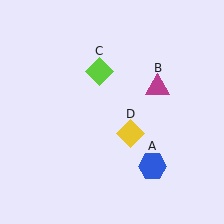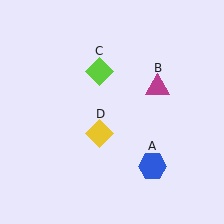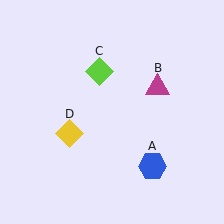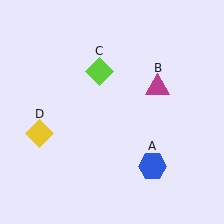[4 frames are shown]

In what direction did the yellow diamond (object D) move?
The yellow diamond (object D) moved left.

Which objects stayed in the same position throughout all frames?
Blue hexagon (object A) and magenta triangle (object B) and lime diamond (object C) remained stationary.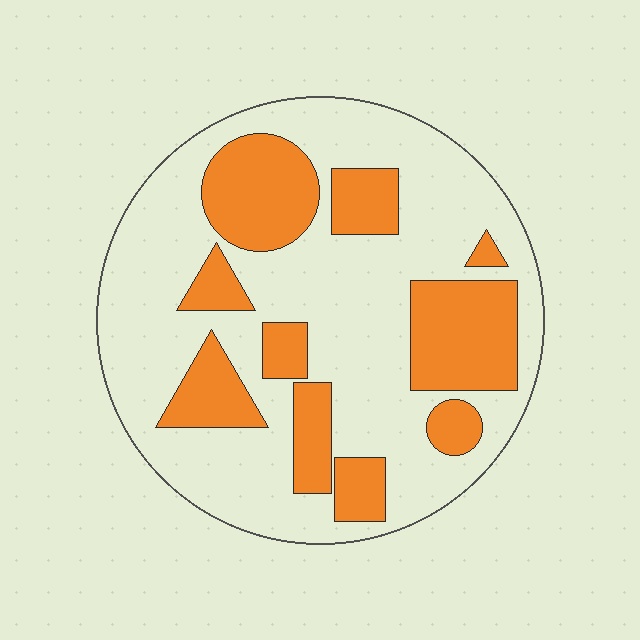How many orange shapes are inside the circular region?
10.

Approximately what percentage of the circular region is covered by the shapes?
Approximately 30%.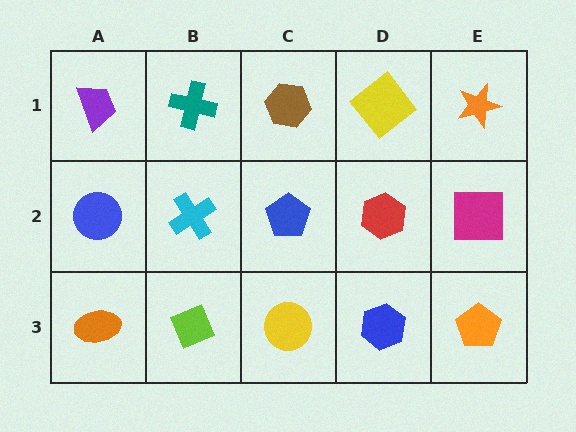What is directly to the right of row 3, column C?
A blue hexagon.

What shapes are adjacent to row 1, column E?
A magenta square (row 2, column E), a yellow diamond (row 1, column D).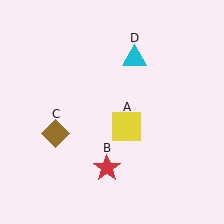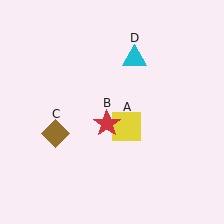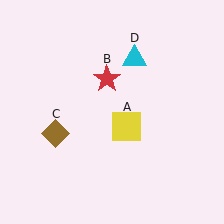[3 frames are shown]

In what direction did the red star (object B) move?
The red star (object B) moved up.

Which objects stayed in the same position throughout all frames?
Yellow square (object A) and brown diamond (object C) and cyan triangle (object D) remained stationary.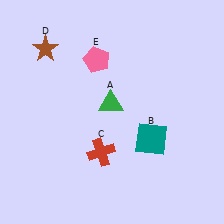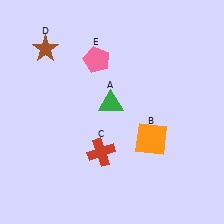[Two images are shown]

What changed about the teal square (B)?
In Image 1, B is teal. In Image 2, it changed to orange.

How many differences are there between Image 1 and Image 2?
There is 1 difference between the two images.